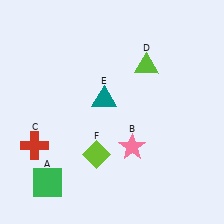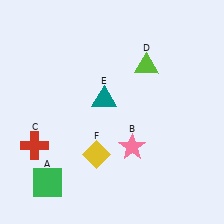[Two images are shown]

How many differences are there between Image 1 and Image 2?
There is 1 difference between the two images.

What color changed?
The diamond (F) changed from lime in Image 1 to yellow in Image 2.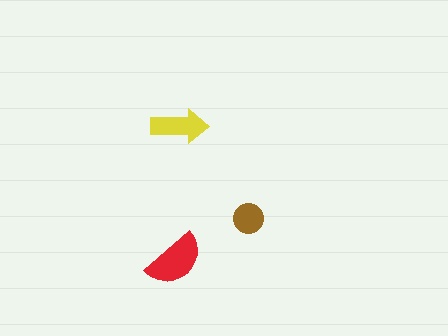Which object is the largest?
The red semicircle.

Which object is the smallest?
The brown circle.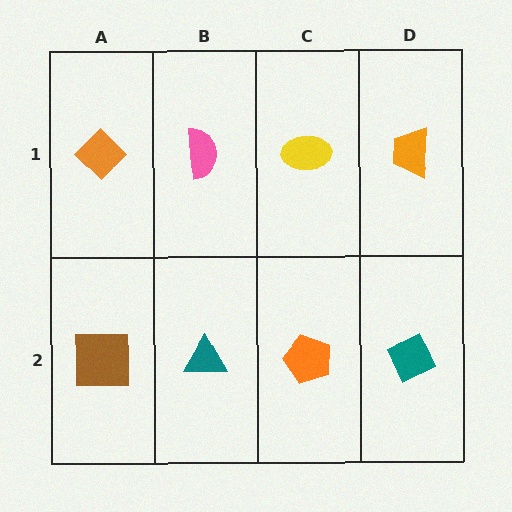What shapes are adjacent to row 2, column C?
A yellow ellipse (row 1, column C), a teal triangle (row 2, column B), a teal diamond (row 2, column D).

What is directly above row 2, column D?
An orange trapezoid.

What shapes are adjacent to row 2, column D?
An orange trapezoid (row 1, column D), an orange pentagon (row 2, column C).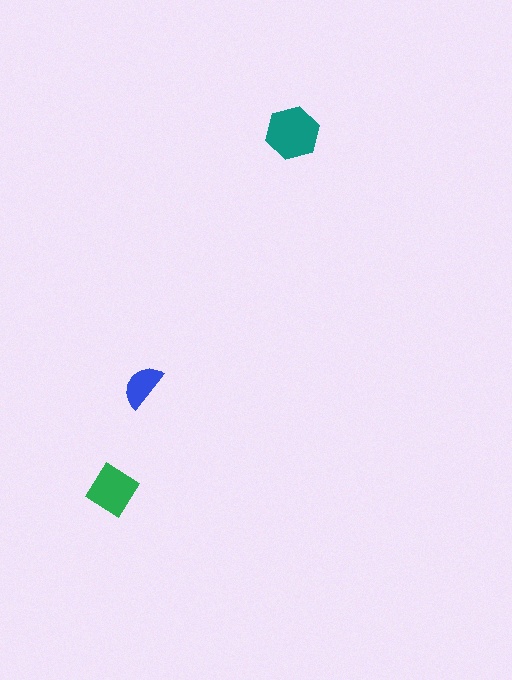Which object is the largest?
The teal hexagon.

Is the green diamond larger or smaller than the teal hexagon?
Smaller.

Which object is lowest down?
The green diamond is bottommost.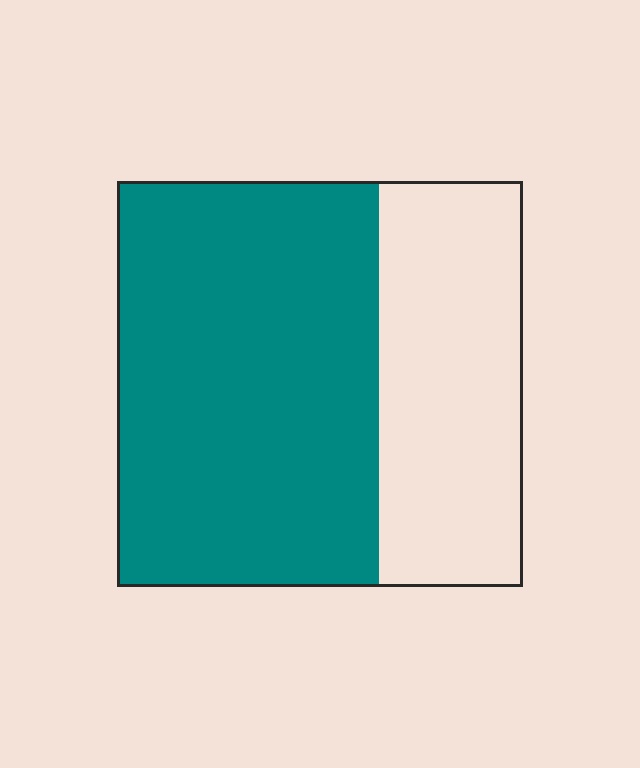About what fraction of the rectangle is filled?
About five eighths (5/8).